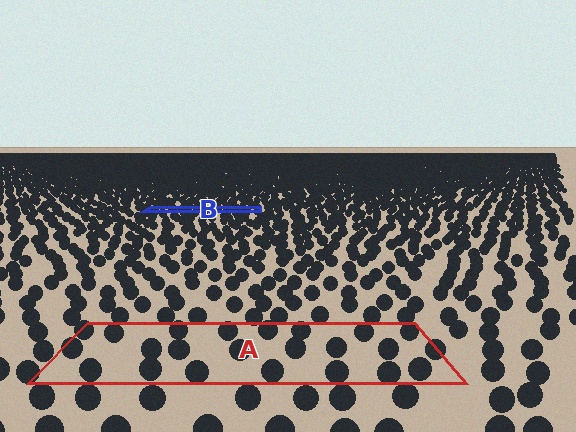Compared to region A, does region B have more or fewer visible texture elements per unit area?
Region B has more texture elements per unit area — they are packed more densely because it is farther away.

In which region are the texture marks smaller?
The texture marks are smaller in region B, because it is farther away.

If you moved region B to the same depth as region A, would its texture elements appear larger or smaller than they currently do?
They would appear larger. At a closer depth, the same texture elements are projected at a bigger on-screen size.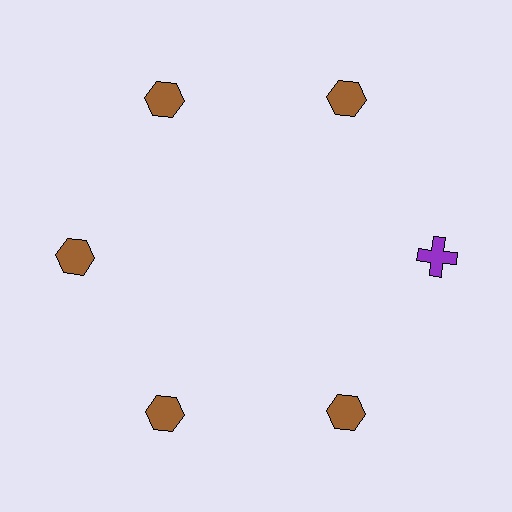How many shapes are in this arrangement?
There are 6 shapes arranged in a ring pattern.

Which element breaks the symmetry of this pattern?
The purple cross at roughly the 3 o'clock position breaks the symmetry. All other shapes are brown hexagons.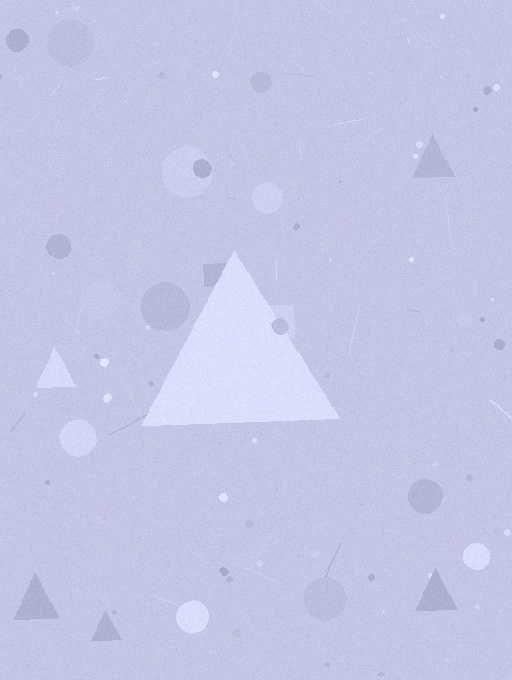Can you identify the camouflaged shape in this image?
The camouflaged shape is a triangle.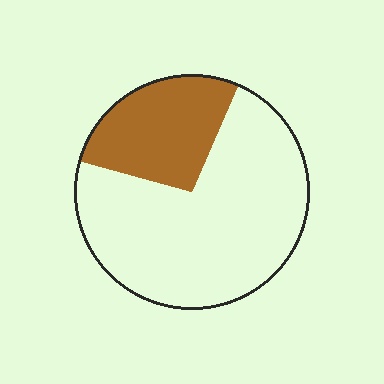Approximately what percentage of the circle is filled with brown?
Approximately 25%.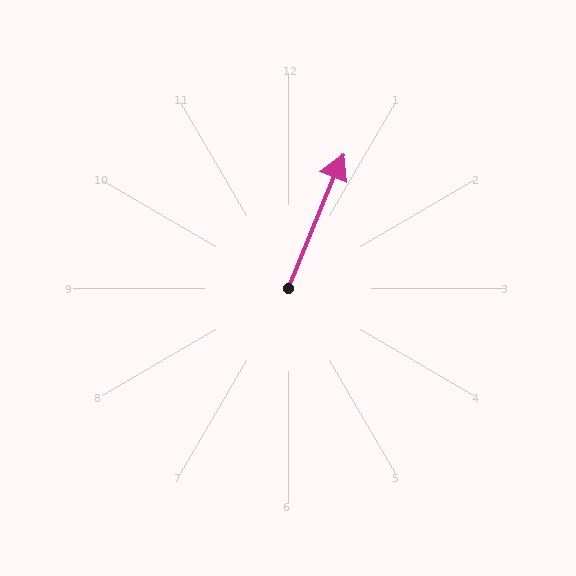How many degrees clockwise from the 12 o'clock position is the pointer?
Approximately 22 degrees.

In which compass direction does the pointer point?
North.